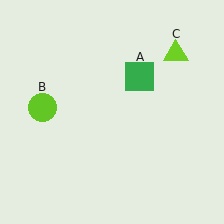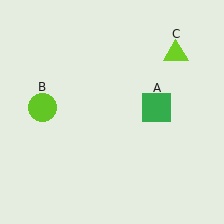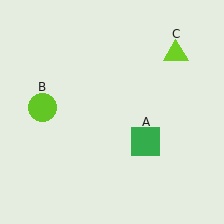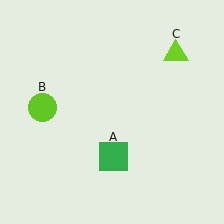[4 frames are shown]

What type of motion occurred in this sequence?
The green square (object A) rotated clockwise around the center of the scene.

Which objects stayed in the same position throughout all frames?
Lime circle (object B) and lime triangle (object C) remained stationary.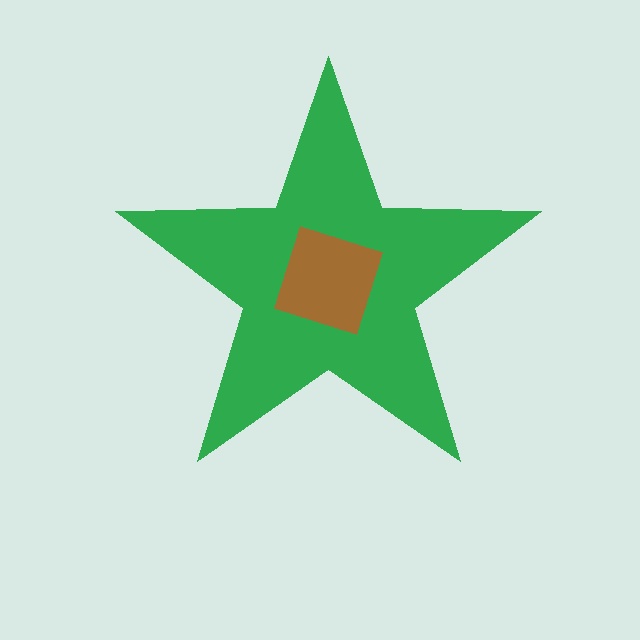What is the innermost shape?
The brown square.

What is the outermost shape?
The green star.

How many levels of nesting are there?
2.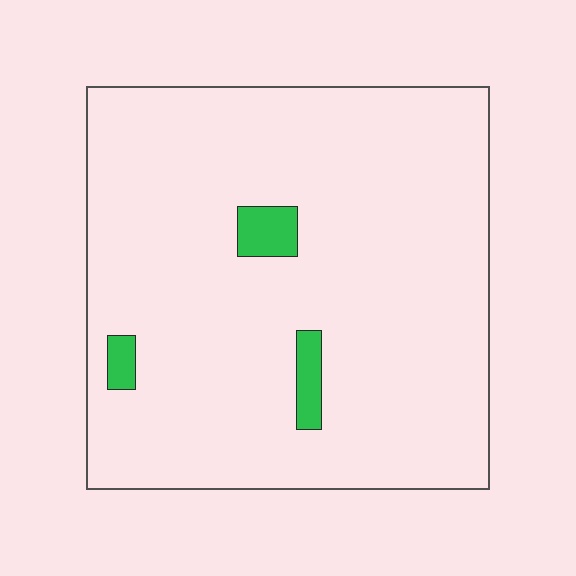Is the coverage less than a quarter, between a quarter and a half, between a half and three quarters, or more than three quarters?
Less than a quarter.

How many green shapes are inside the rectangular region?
3.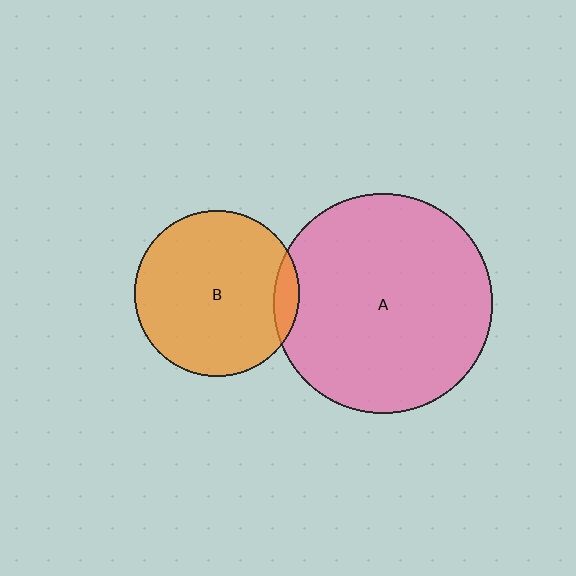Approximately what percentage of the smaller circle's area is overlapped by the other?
Approximately 10%.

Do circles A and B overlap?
Yes.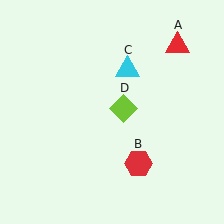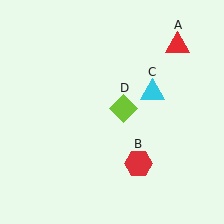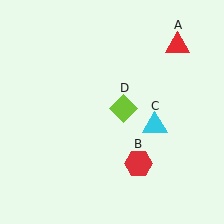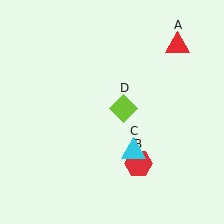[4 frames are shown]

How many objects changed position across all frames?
1 object changed position: cyan triangle (object C).